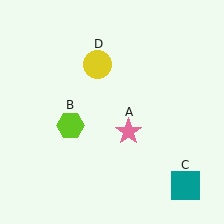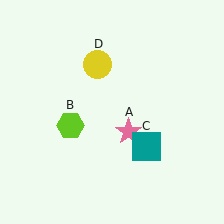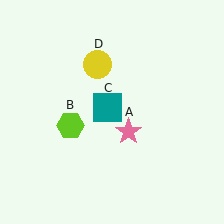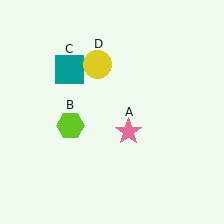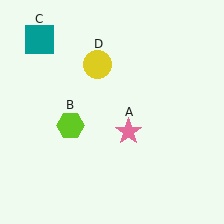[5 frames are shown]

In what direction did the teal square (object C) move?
The teal square (object C) moved up and to the left.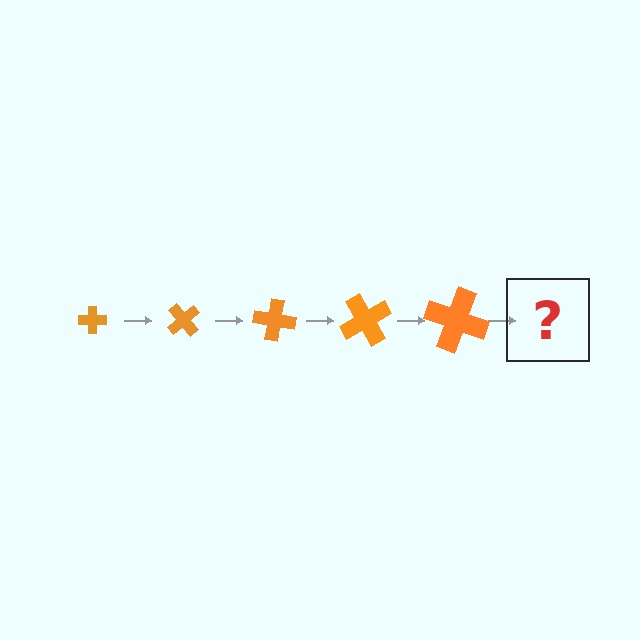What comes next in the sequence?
The next element should be a cross, larger than the previous one and rotated 250 degrees from the start.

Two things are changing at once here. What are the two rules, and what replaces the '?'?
The two rules are that the cross grows larger each step and it rotates 50 degrees each step. The '?' should be a cross, larger than the previous one and rotated 250 degrees from the start.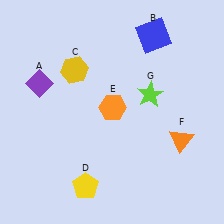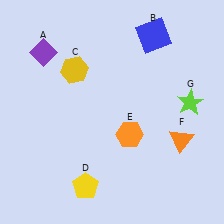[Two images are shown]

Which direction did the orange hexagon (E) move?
The orange hexagon (E) moved down.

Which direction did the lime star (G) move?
The lime star (G) moved right.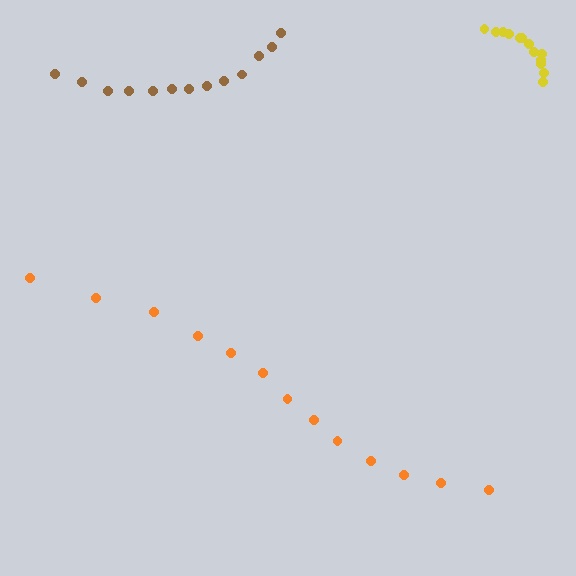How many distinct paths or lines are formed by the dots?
There are 3 distinct paths.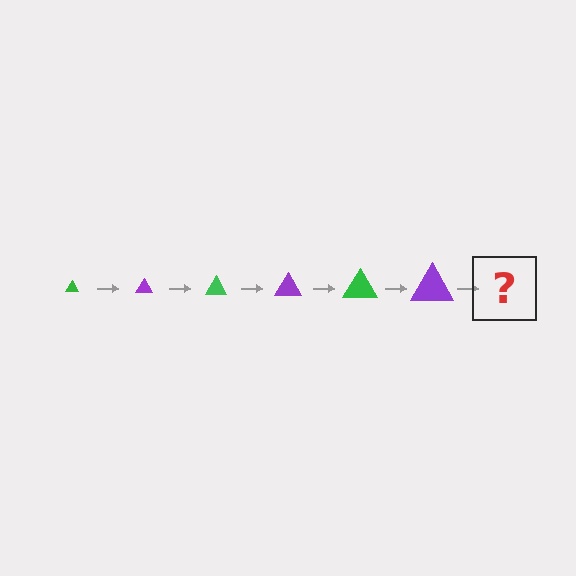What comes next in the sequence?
The next element should be a green triangle, larger than the previous one.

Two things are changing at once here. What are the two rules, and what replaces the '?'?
The two rules are that the triangle grows larger each step and the color cycles through green and purple. The '?' should be a green triangle, larger than the previous one.